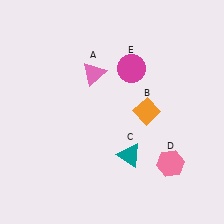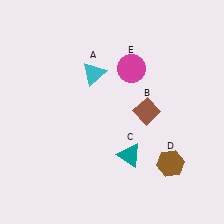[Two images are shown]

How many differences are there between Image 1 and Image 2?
There are 3 differences between the two images.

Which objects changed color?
A changed from pink to cyan. B changed from orange to brown. D changed from pink to brown.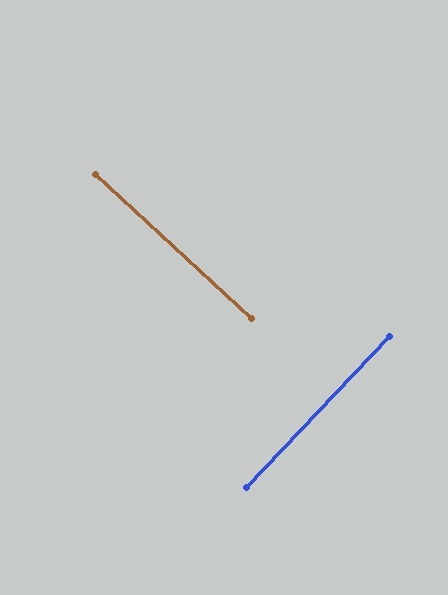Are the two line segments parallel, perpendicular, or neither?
Perpendicular — they meet at approximately 89°.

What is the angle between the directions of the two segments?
Approximately 89 degrees.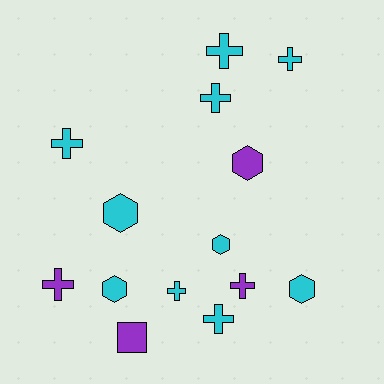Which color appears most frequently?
Cyan, with 10 objects.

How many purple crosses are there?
There are 2 purple crosses.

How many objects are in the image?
There are 14 objects.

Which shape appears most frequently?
Cross, with 8 objects.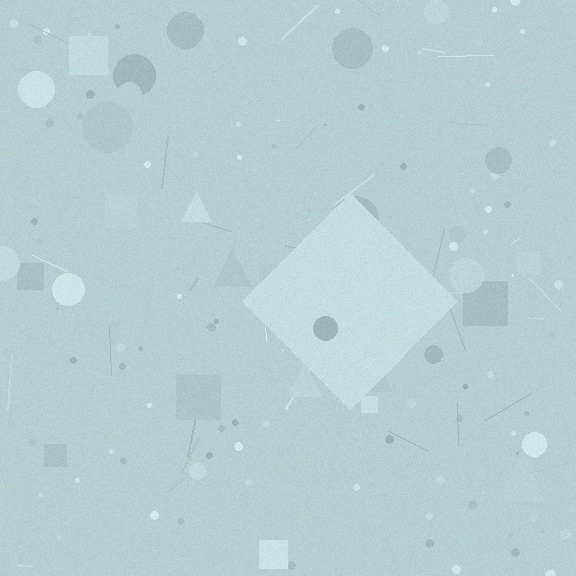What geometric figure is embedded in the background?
A diamond is embedded in the background.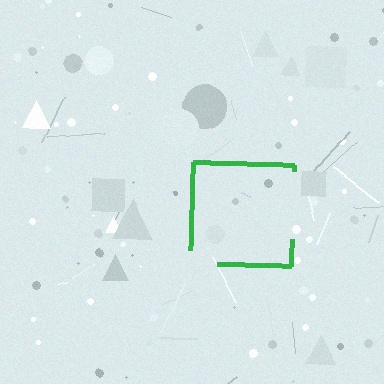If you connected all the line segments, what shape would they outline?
They would outline a square.